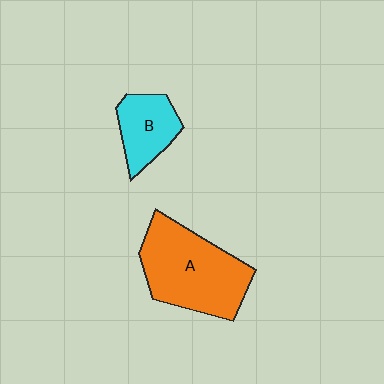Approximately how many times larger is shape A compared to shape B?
Approximately 2.1 times.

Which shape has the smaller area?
Shape B (cyan).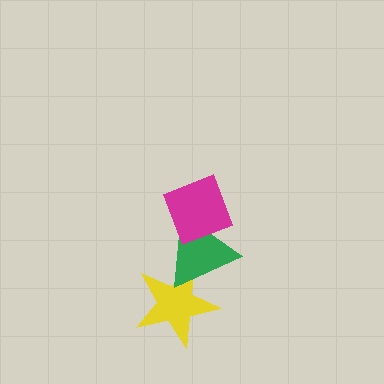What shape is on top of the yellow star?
The green triangle is on top of the yellow star.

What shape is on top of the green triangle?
The magenta diamond is on top of the green triangle.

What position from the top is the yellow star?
The yellow star is 3rd from the top.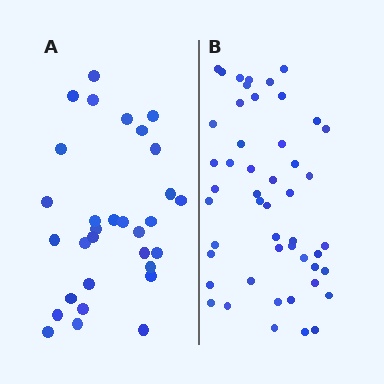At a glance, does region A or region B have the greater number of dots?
Region B (the right region) has more dots.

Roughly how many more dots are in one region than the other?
Region B has approximately 20 more dots than region A.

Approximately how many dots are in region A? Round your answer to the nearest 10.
About 30 dots. (The exact count is 31, which rounds to 30.)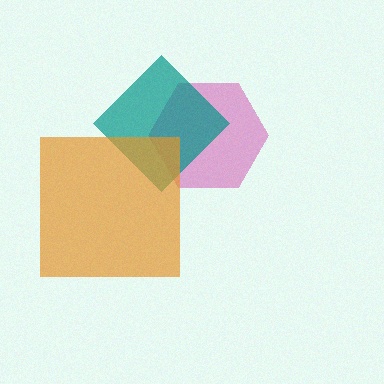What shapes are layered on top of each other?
The layered shapes are: a magenta hexagon, a teal diamond, an orange square.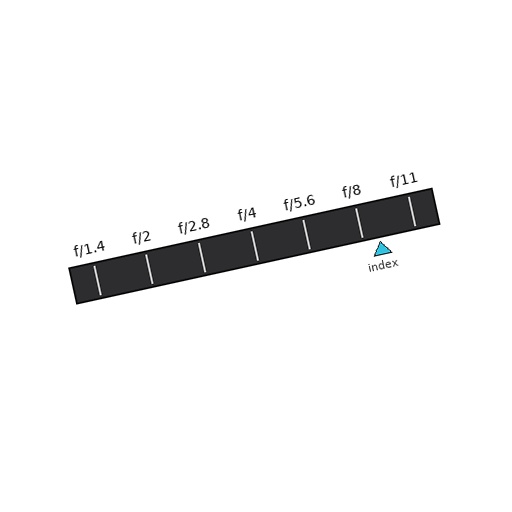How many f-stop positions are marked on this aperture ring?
There are 7 f-stop positions marked.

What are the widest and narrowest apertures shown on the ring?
The widest aperture shown is f/1.4 and the narrowest is f/11.